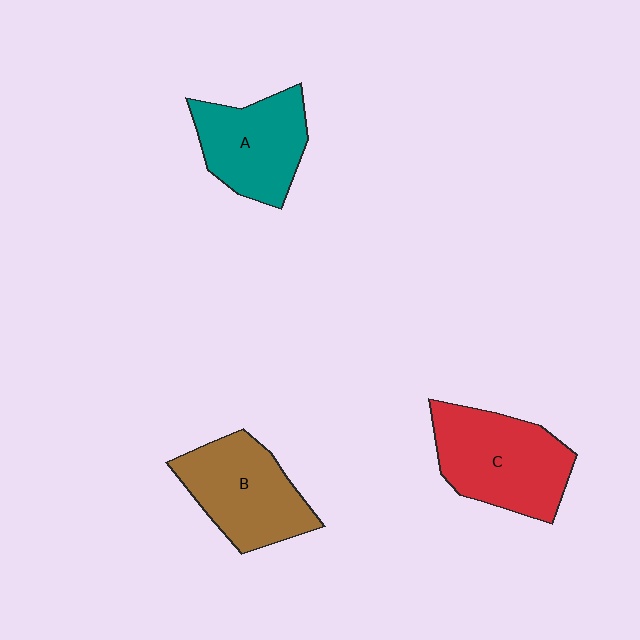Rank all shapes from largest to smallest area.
From largest to smallest: C (red), B (brown), A (teal).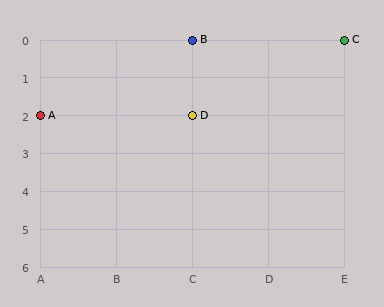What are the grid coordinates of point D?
Point D is at grid coordinates (C, 2).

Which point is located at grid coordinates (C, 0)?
Point B is at (C, 0).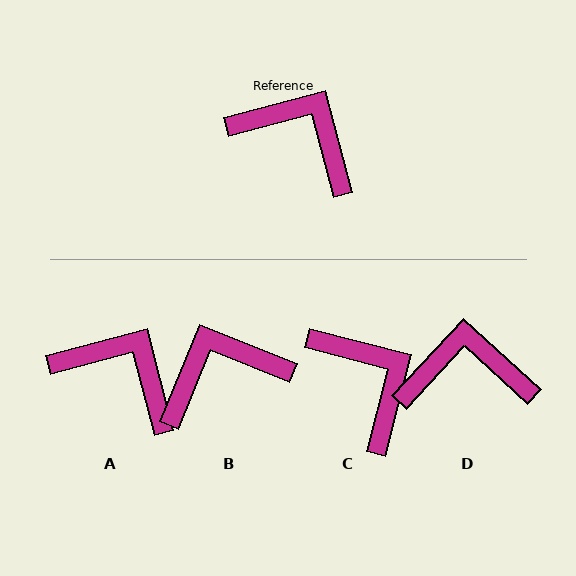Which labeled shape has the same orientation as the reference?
A.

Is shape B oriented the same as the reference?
No, it is off by about 53 degrees.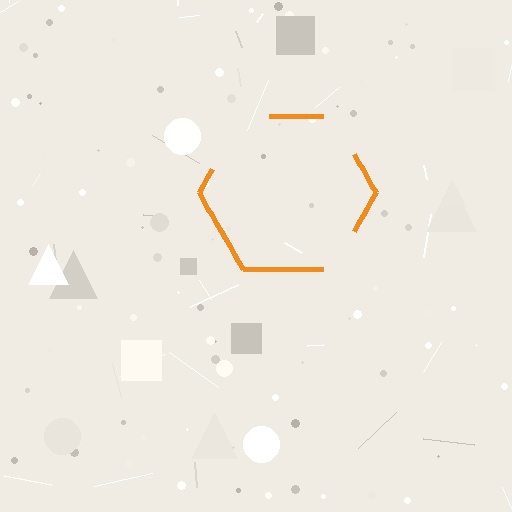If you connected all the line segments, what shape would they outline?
They would outline a hexagon.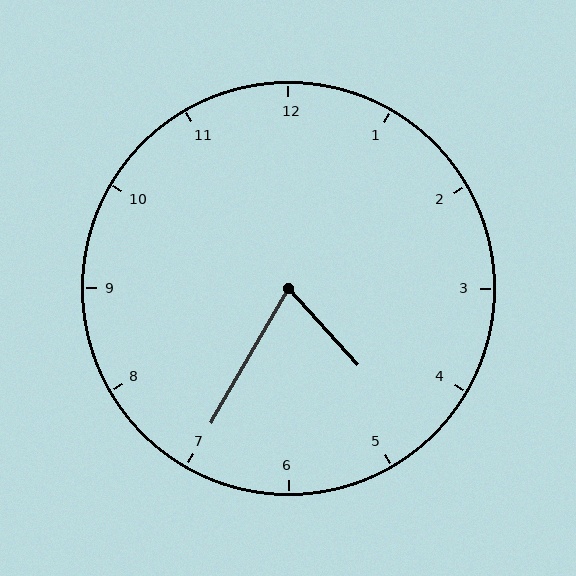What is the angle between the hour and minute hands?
Approximately 72 degrees.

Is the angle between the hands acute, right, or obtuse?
It is acute.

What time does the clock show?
4:35.